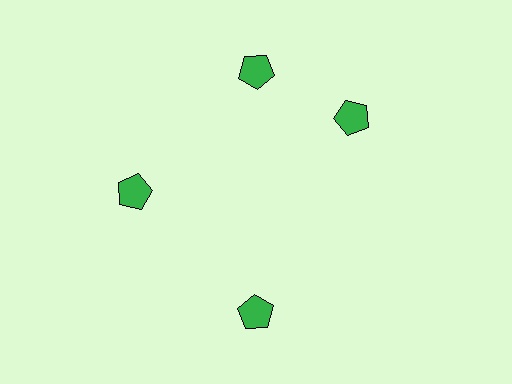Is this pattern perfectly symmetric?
No. The 4 green pentagons are arranged in a ring, but one element near the 3 o'clock position is rotated out of alignment along the ring, breaking the 4-fold rotational symmetry.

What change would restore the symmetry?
The symmetry would be restored by rotating it back into even spacing with its neighbors so that all 4 pentagons sit at equal angles and equal distance from the center.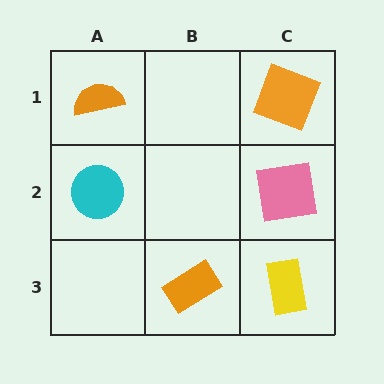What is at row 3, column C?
A yellow rectangle.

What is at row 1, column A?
An orange semicircle.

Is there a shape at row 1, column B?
No, that cell is empty.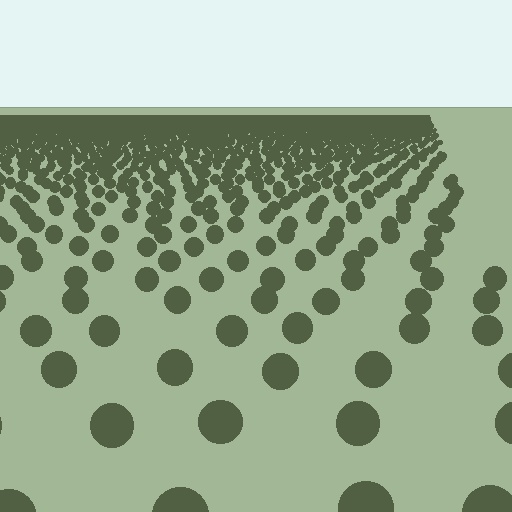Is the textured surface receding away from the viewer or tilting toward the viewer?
The surface is receding away from the viewer. Texture elements get smaller and denser toward the top.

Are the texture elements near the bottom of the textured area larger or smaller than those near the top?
Larger. Near the bottom, elements are closer to the viewer and appear at a bigger on-screen size.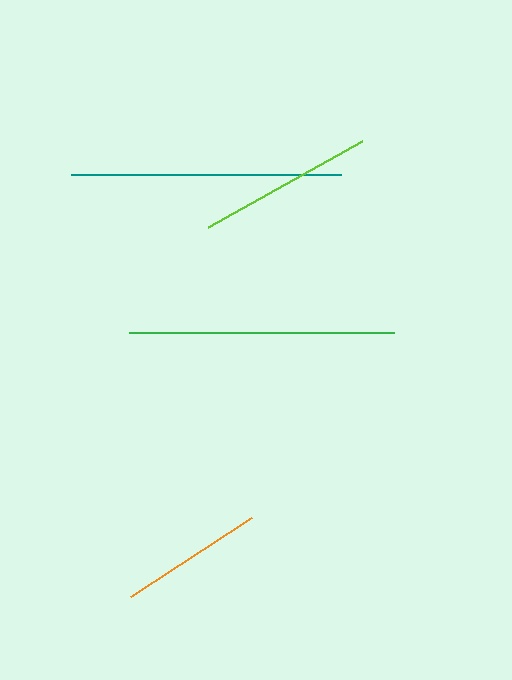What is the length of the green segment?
The green segment is approximately 266 pixels long.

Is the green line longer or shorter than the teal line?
The teal line is longer than the green line.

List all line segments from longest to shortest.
From longest to shortest: teal, green, lime, orange.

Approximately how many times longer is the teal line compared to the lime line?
The teal line is approximately 1.5 times the length of the lime line.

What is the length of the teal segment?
The teal segment is approximately 270 pixels long.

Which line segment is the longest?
The teal line is the longest at approximately 270 pixels.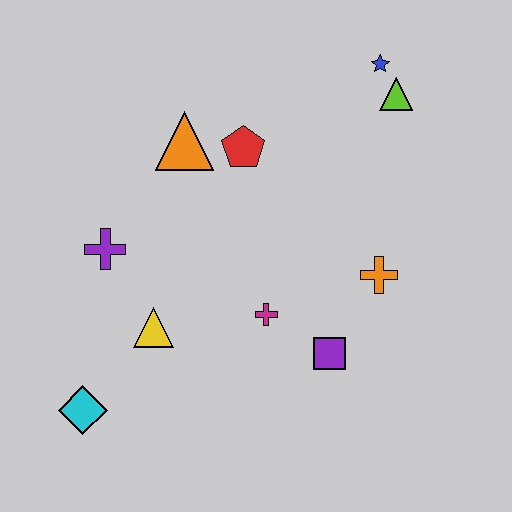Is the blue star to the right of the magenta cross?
Yes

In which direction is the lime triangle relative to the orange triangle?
The lime triangle is to the right of the orange triangle.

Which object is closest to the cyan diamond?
The yellow triangle is closest to the cyan diamond.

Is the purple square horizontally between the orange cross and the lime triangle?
No